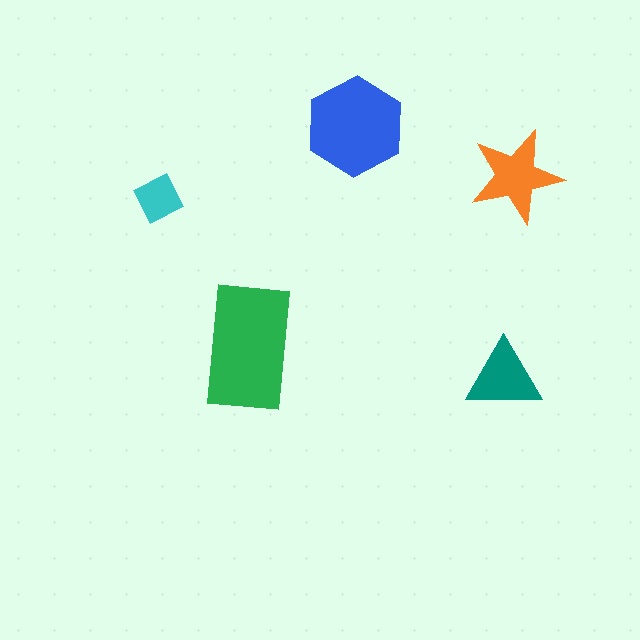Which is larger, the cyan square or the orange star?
The orange star.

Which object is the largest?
The green rectangle.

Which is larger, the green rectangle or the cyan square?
The green rectangle.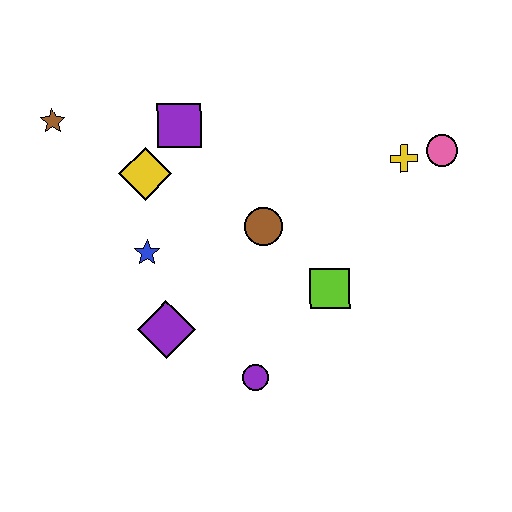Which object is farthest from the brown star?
The pink circle is farthest from the brown star.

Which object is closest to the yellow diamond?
The purple square is closest to the yellow diamond.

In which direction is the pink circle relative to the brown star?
The pink circle is to the right of the brown star.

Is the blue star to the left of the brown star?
No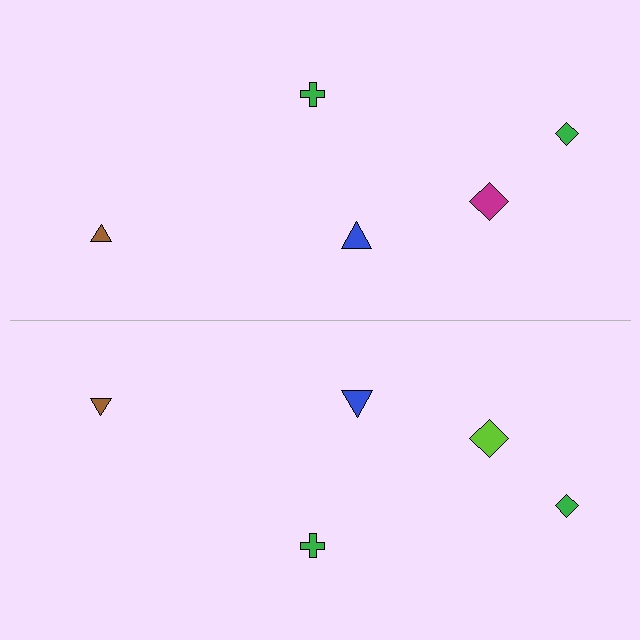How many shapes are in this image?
There are 10 shapes in this image.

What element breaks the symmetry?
The lime diamond on the bottom side breaks the symmetry — its mirror counterpart is magenta.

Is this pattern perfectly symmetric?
No, the pattern is not perfectly symmetric. The lime diamond on the bottom side breaks the symmetry — its mirror counterpart is magenta.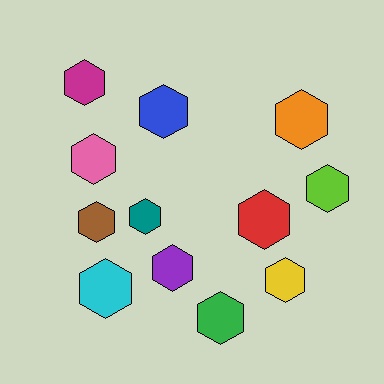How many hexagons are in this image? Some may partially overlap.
There are 12 hexagons.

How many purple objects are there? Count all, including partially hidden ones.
There is 1 purple object.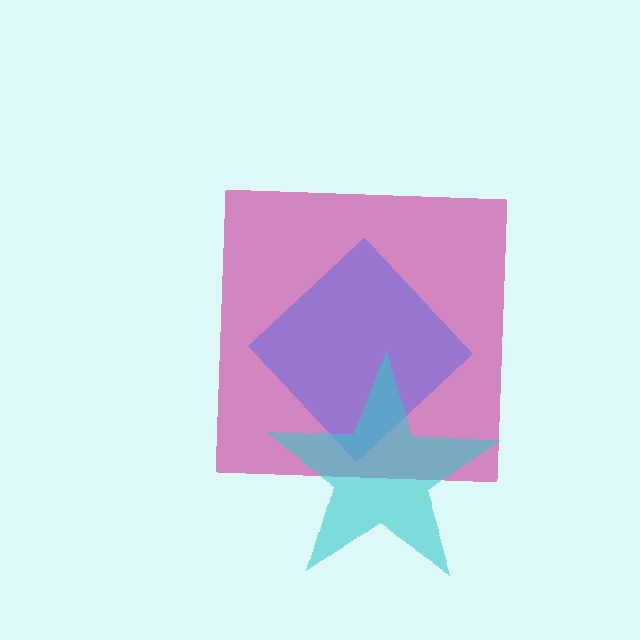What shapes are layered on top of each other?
The layered shapes are: a magenta square, a blue diamond, a cyan star.